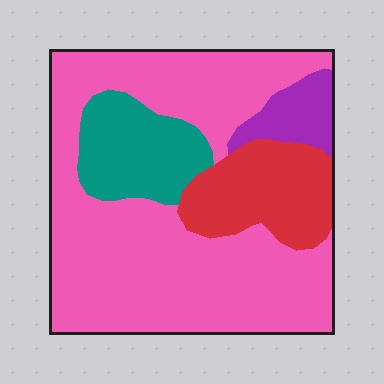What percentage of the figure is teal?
Teal covers about 15% of the figure.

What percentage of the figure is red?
Red takes up about one sixth (1/6) of the figure.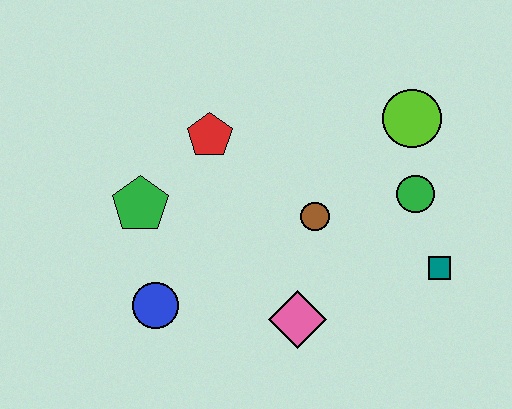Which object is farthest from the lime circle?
The blue circle is farthest from the lime circle.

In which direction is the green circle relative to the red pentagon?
The green circle is to the right of the red pentagon.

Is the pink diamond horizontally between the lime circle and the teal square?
No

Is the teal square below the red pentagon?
Yes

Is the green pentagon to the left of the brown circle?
Yes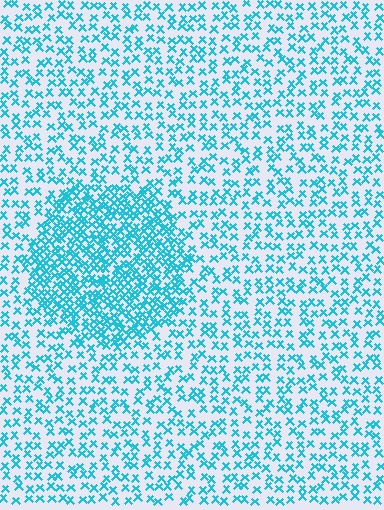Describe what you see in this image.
The image contains small cyan elements arranged at two different densities. A circle-shaped region is visible where the elements are more densely packed than the surrounding area.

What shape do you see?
I see a circle.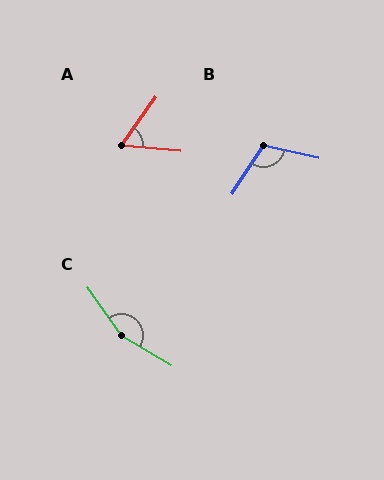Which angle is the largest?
C, at approximately 157 degrees.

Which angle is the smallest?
A, at approximately 60 degrees.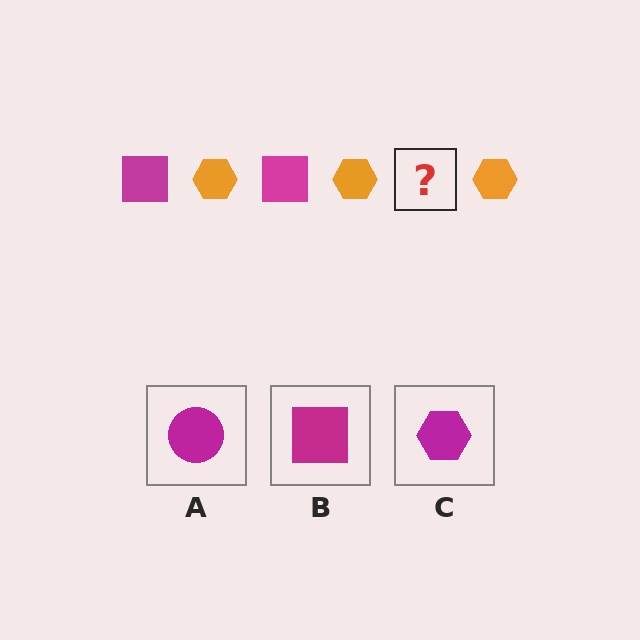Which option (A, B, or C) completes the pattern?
B.